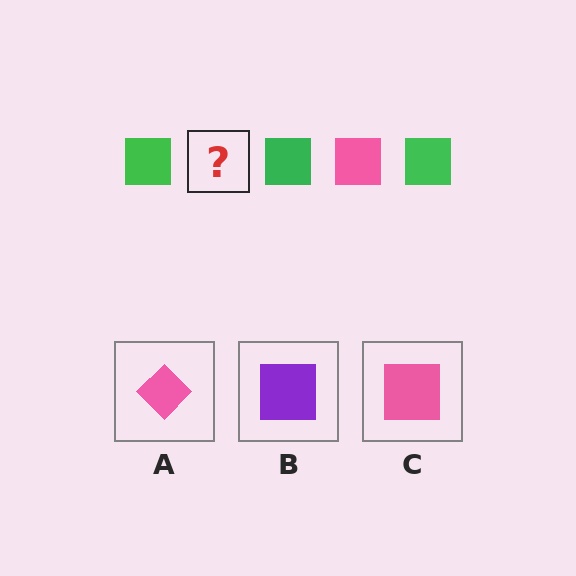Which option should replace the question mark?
Option C.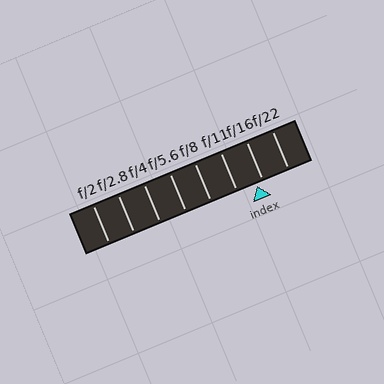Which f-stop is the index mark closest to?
The index mark is closest to f/16.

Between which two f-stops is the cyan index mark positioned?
The index mark is between f/11 and f/16.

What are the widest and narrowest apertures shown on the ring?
The widest aperture shown is f/2 and the narrowest is f/22.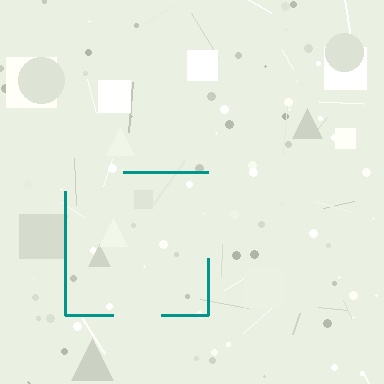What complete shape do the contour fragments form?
The contour fragments form a square.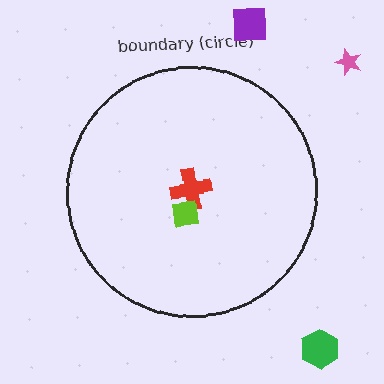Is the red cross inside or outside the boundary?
Inside.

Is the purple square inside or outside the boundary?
Outside.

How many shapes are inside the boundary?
2 inside, 3 outside.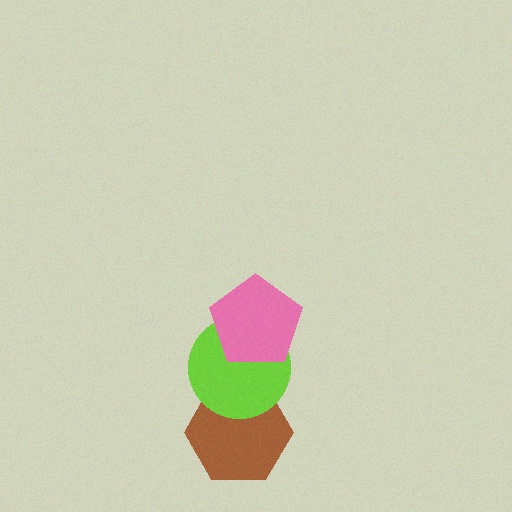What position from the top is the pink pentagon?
The pink pentagon is 1st from the top.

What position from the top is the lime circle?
The lime circle is 2nd from the top.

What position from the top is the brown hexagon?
The brown hexagon is 3rd from the top.